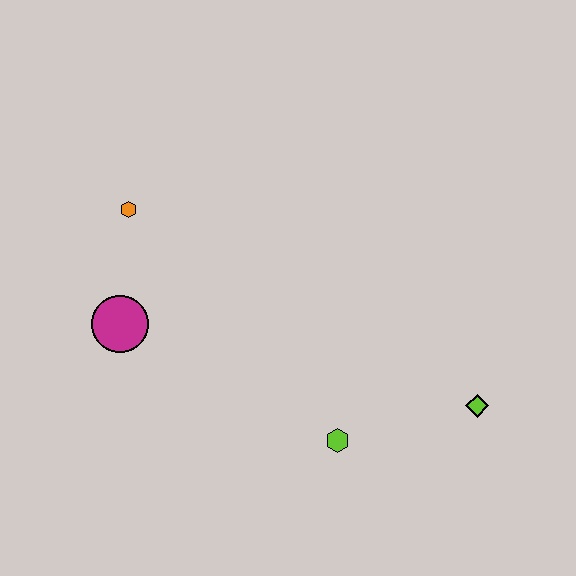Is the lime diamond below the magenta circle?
Yes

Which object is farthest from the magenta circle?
The lime diamond is farthest from the magenta circle.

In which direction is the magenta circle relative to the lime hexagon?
The magenta circle is to the left of the lime hexagon.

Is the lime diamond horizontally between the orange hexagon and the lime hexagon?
No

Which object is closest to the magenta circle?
The orange hexagon is closest to the magenta circle.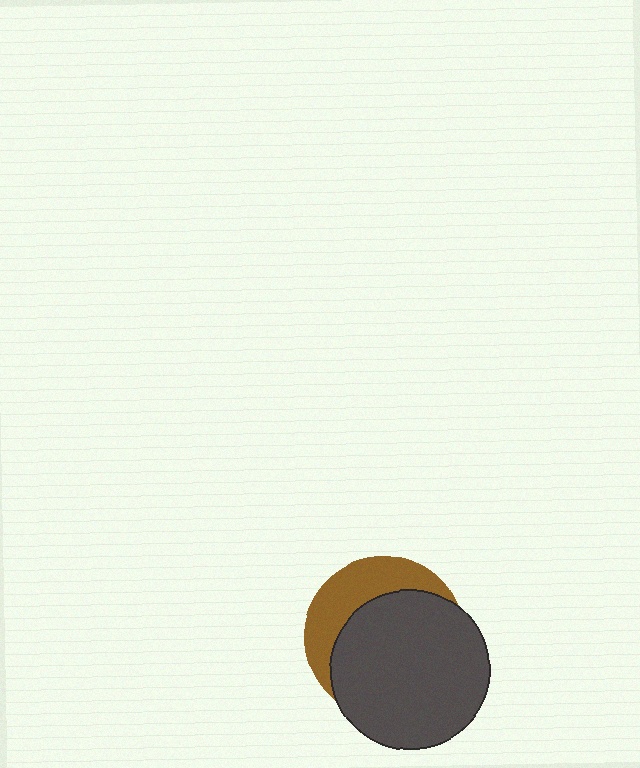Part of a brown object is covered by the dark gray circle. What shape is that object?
It is a circle.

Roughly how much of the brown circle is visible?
A small part of it is visible (roughly 33%).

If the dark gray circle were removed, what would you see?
You would see the complete brown circle.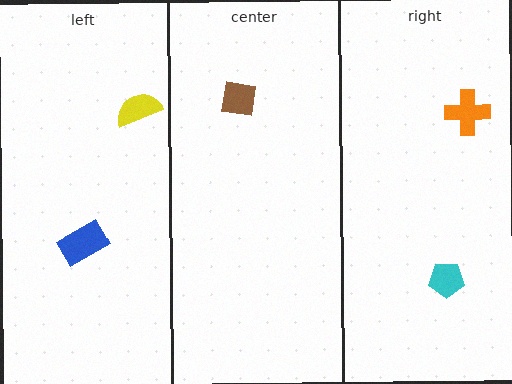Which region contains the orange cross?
The right region.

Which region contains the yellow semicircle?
The left region.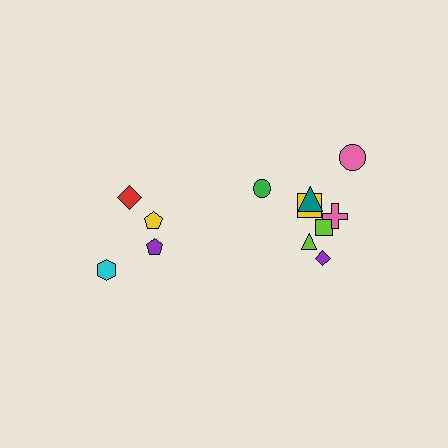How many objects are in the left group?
There are 4 objects.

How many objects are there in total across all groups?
There are 12 objects.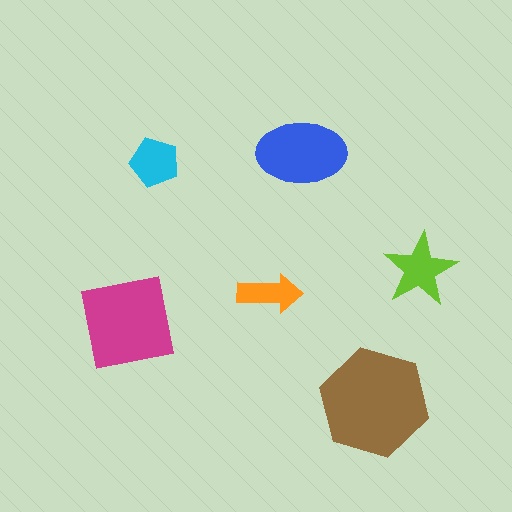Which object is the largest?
The brown hexagon.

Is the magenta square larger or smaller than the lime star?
Larger.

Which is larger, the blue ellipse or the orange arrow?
The blue ellipse.